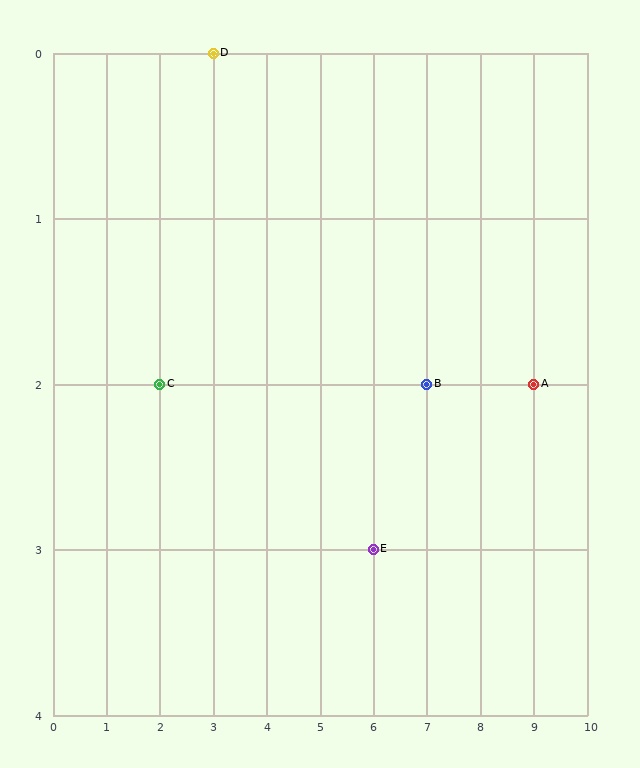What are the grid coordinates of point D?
Point D is at grid coordinates (3, 0).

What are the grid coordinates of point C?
Point C is at grid coordinates (2, 2).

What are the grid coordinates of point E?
Point E is at grid coordinates (6, 3).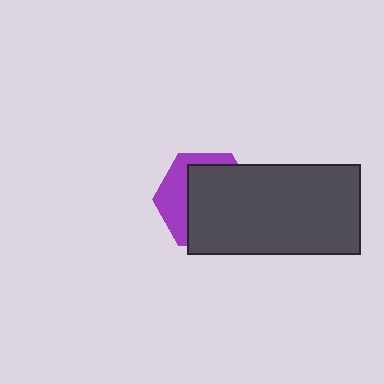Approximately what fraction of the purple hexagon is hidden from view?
Roughly 65% of the purple hexagon is hidden behind the dark gray rectangle.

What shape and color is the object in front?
The object in front is a dark gray rectangle.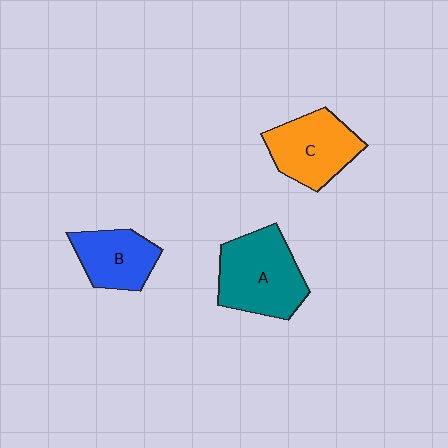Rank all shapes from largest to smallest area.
From largest to smallest: A (teal), C (orange), B (blue).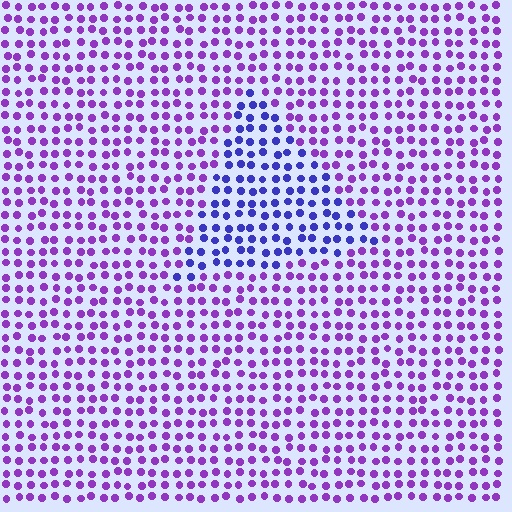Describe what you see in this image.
The image is filled with small purple elements in a uniform arrangement. A triangle-shaped region is visible where the elements are tinted to a slightly different hue, forming a subtle color boundary.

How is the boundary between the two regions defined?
The boundary is defined purely by a slight shift in hue (about 38 degrees). Spacing, size, and orientation are identical on both sides.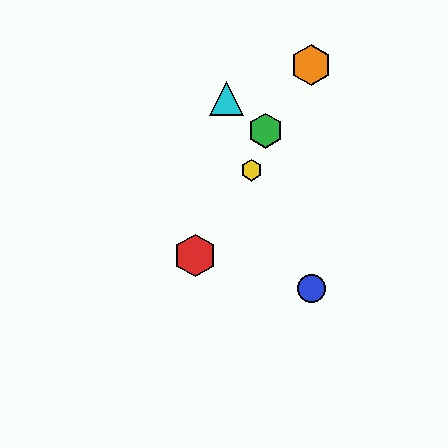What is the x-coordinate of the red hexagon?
The red hexagon is at x≈195.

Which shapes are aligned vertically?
The blue circle, the purple hexagon, the orange hexagon are aligned vertically.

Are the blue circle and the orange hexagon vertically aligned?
Yes, both are at x≈311.